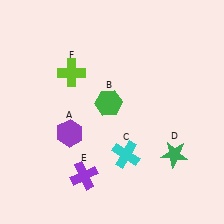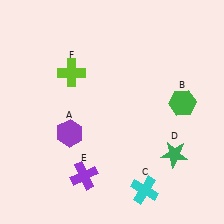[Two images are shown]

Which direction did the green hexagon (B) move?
The green hexagon (B) moved right.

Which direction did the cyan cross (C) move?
The cyan cross (C) moved down.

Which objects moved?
The objects that moved are: the green hexagon (B), the cyan cross (C).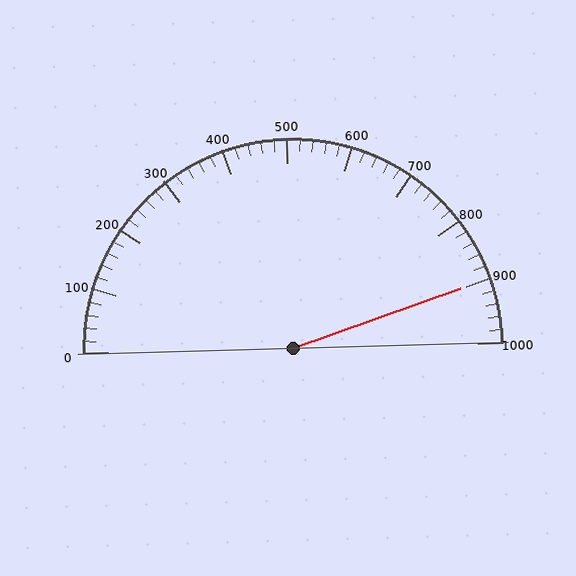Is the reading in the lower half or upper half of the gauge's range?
The reading is in the upper half of the range (0 to 1000).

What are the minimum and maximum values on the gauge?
The gauge ranges from 0 to 1000.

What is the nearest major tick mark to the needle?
The nearest major tick mark is 900.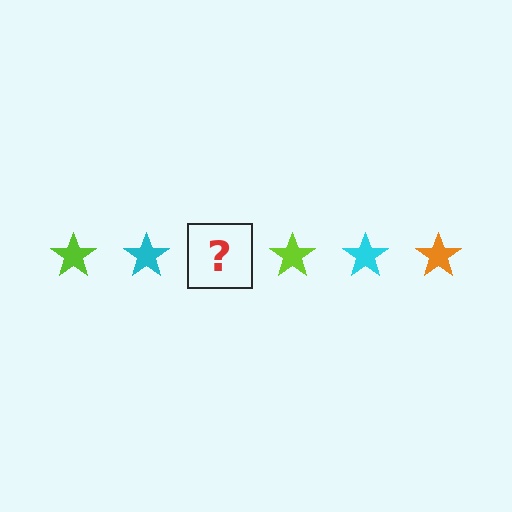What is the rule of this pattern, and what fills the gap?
The rule is that the pattern cycles through lime, cyan, orange stars. The gap should be filled with an orange star.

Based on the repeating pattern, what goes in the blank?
The blank should be an orange star.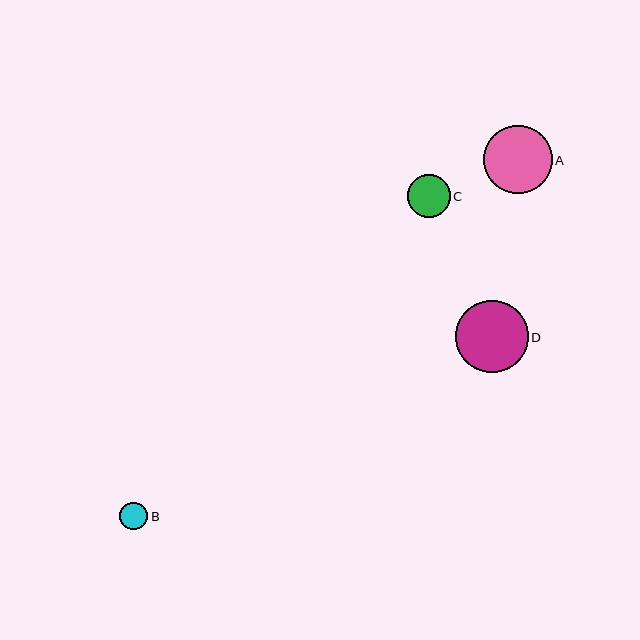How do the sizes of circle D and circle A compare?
Circle D and circle A are approximately the same size.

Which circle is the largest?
Circle D is the largest with a size of approximately 73 pixels.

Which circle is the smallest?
Circle B is the smallest with a size of approximately 28 pixels.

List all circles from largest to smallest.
From largest to smallest: D, A, C, B.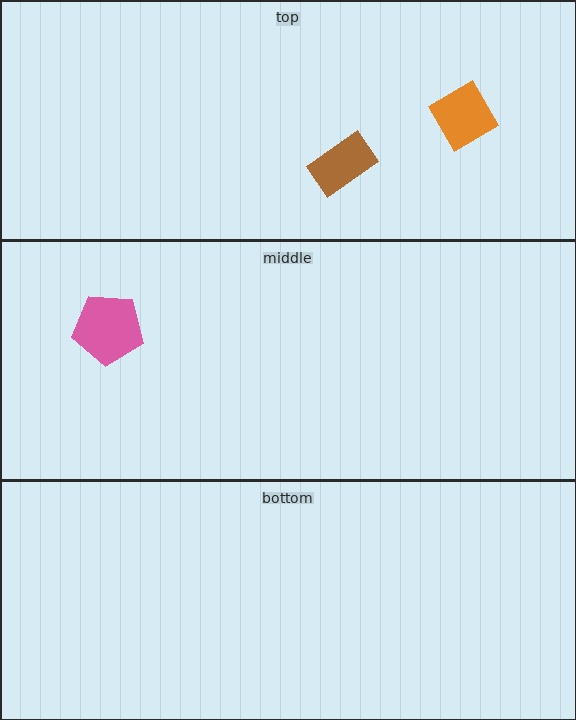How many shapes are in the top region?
2.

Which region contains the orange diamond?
The top region.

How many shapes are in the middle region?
1.